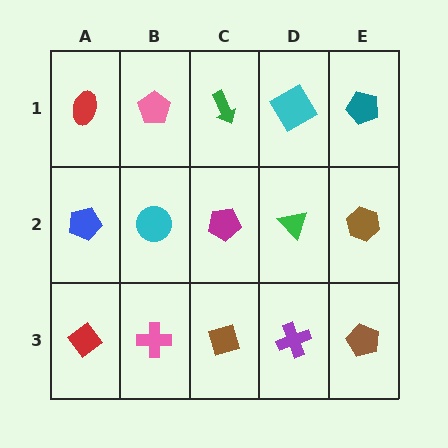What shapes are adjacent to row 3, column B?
A cyan circle (row 2, column B), a red diamond (row 3, column A), a brown square (row 3, column C).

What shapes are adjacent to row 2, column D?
A cyan diamond (row 1, column D), a purple cross (row 3, column D), a magenta pentagon (row 2, column C), a brown hexagon (row 2, column E).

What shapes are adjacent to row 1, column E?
A brown hexagon (row 2, column E), a cyan diamond (row 1, column D).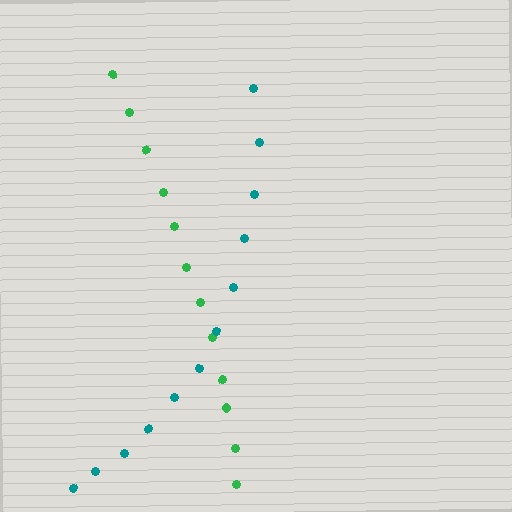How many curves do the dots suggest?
There are 2 distinct paths.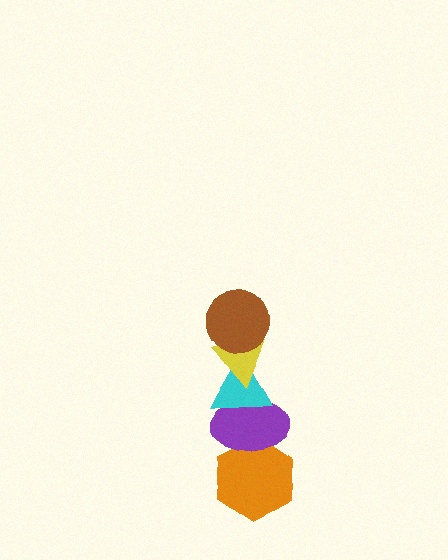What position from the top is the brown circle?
The brown circle is 1st from the top.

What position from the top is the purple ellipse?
The purple ellipse is 4th from the top.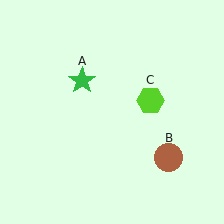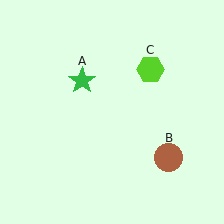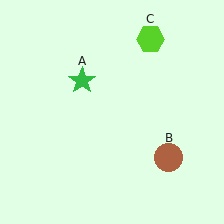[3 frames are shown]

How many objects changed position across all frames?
1 object changed position: lime hexagon (object C).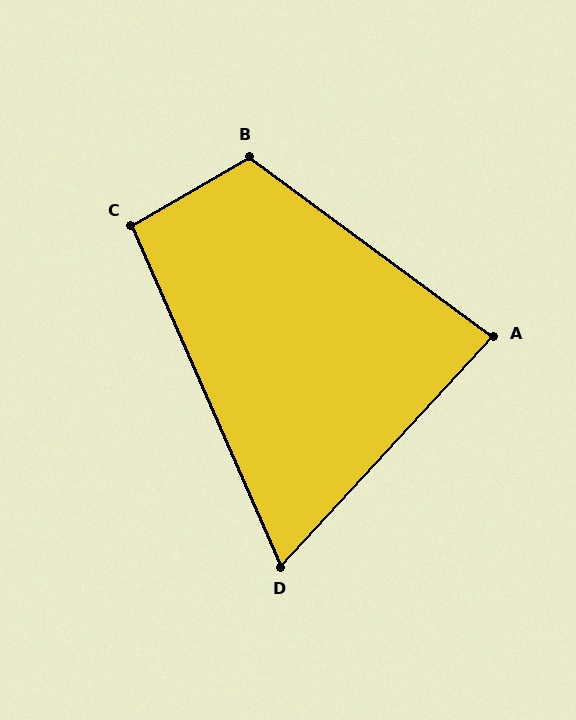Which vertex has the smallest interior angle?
D, at approximately 66 degrees.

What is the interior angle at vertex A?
Approximately 84 degrees (acute).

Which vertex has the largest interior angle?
B, at approximately 114 degrees.